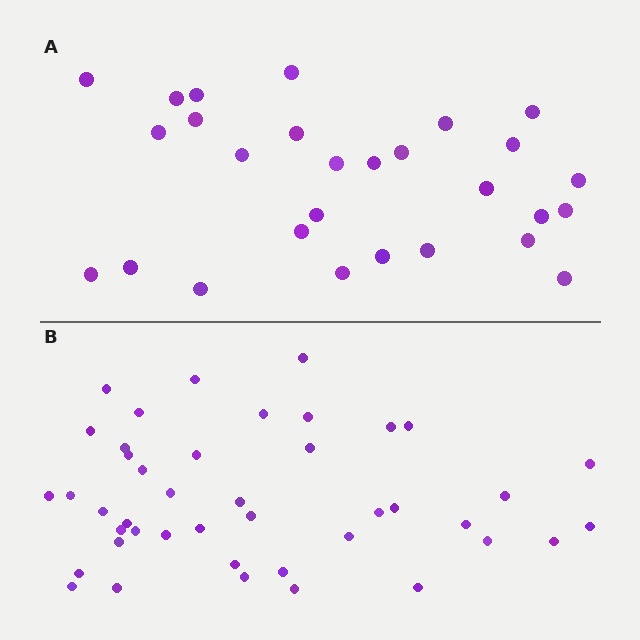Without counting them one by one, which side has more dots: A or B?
Region B (the bottom region) has more dots.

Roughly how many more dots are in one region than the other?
Region B has approximately 15 more dots than region A.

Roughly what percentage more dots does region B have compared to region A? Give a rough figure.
About 55% more.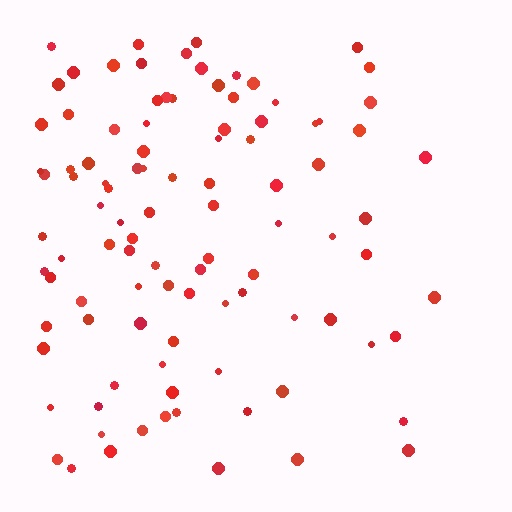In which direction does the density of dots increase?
From right to left, with the left side densest.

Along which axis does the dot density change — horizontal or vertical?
Horizontal.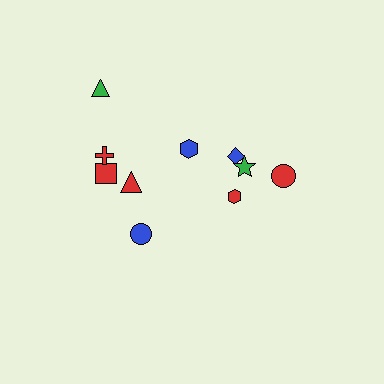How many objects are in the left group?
There are 6 objects.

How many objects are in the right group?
There are 4 objects.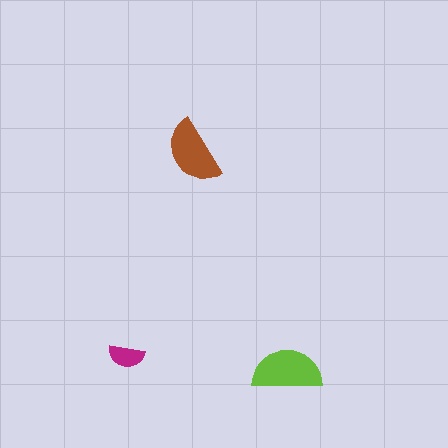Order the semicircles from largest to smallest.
the lime one, the brown one, the magenta one.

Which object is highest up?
The brown semicircle is topmost.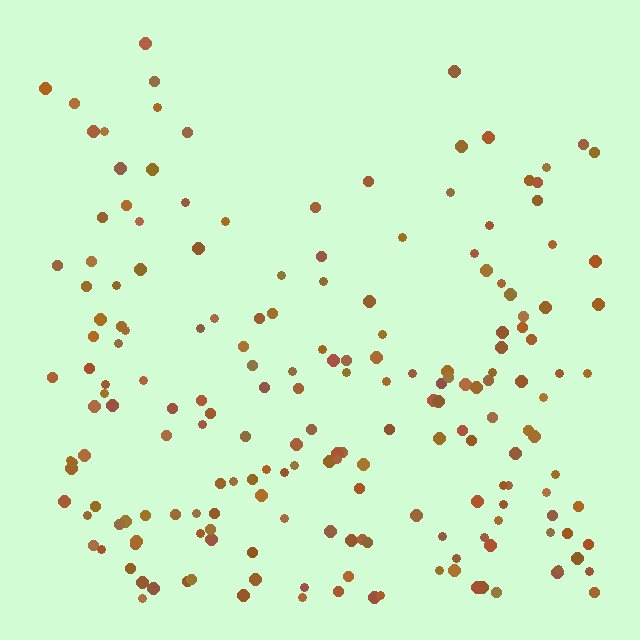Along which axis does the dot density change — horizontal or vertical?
Vertical.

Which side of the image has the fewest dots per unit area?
The top.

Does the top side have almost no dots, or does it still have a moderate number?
Still a moderate number, just noticeably fewer than the bottom.